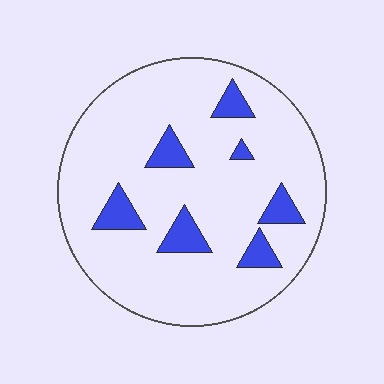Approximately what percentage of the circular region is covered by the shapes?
Approximately 15%.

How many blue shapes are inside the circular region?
7.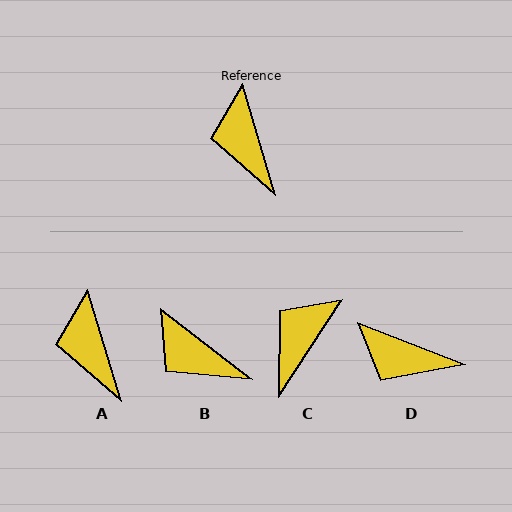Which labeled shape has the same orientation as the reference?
A.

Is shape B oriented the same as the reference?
No, it is off by about 36 degrees.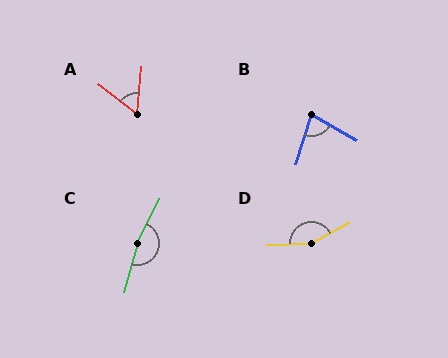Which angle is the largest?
C, at approximately 169 degrees.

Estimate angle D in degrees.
Approximately 153 degrees.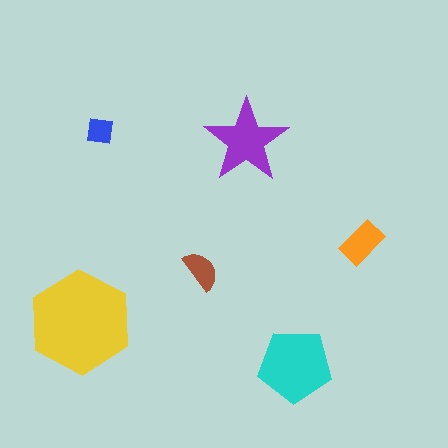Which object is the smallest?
The blue square.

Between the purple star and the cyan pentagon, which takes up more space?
The cyan pentagon.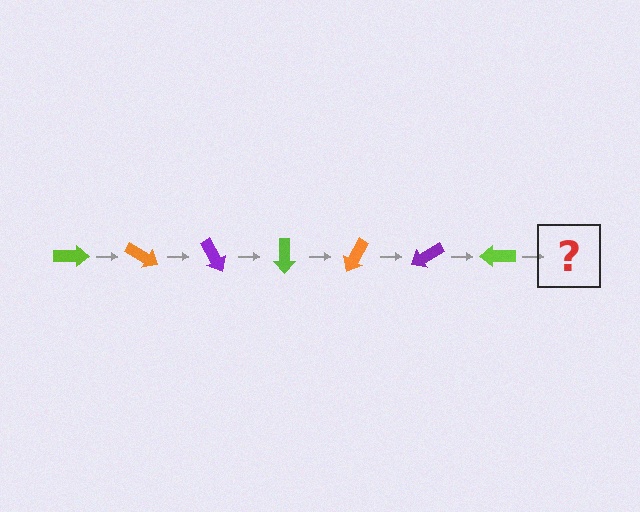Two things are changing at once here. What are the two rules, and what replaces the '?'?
The two rules are that it rotates 30 degrees each step and the color cycles through lime, orange, and purple. The '?' should be an orange arrow, rotated 210 degrees from the start.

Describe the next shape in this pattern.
It should be an orange arrow, rotated 210 degrees from the start.